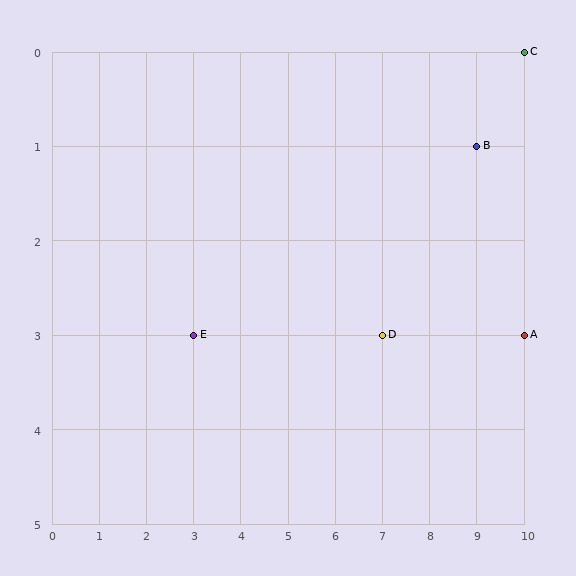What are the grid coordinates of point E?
Point E is at grid coordinates (3, 3).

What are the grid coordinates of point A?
Point A is at grid coordinates (10, 3).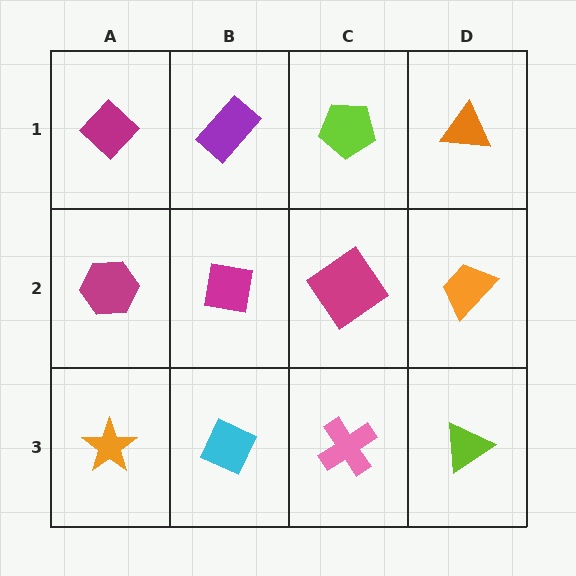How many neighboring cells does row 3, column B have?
3.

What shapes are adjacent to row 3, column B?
A magenta square (row 2, column B), an orange star (row 3, column A), a pink cross (row 3, column C).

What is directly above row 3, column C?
A magenta diamond.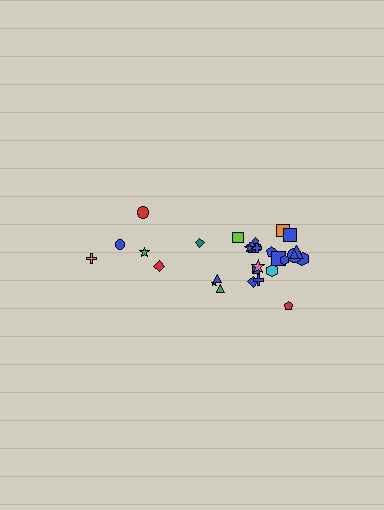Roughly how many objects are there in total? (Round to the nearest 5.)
Roughly 30 objects in total.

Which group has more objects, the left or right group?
The right group.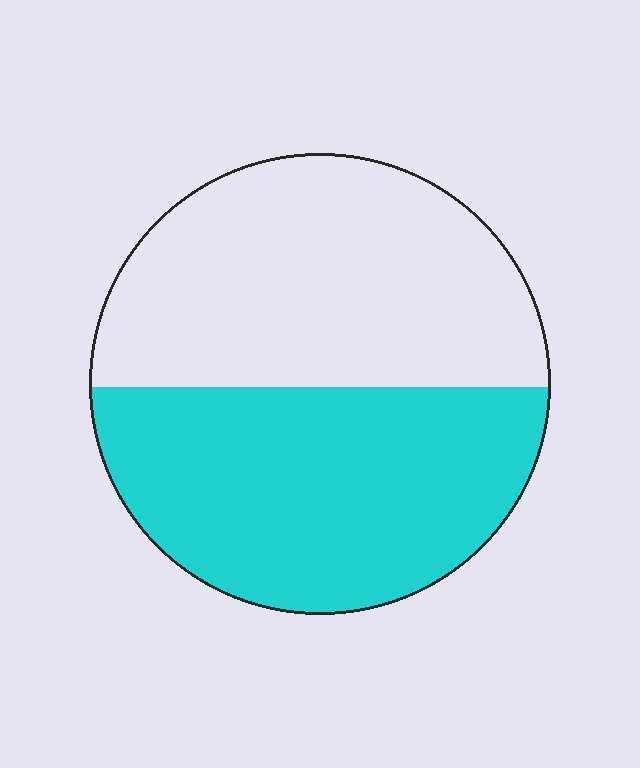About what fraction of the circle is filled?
About one half (1/2).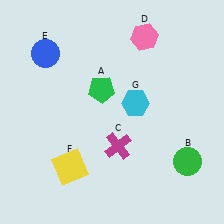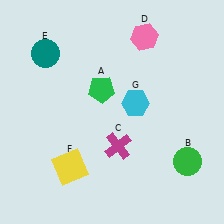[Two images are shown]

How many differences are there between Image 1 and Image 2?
There is 1 difference between the two images.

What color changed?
The circle (E) changed from blue in Image 1 to teal in Image 2.